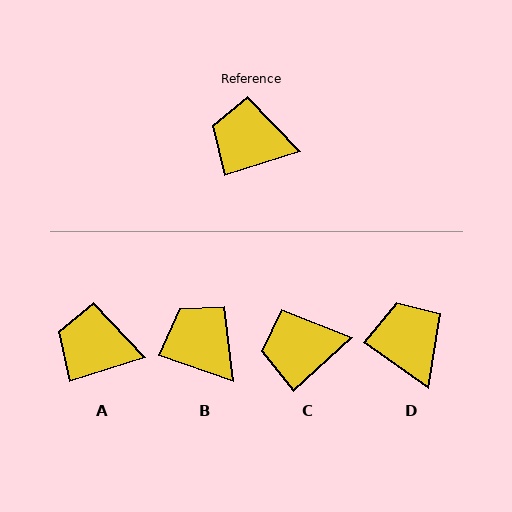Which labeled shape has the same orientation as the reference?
A.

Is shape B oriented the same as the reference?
No, it is off by about 37 degrees.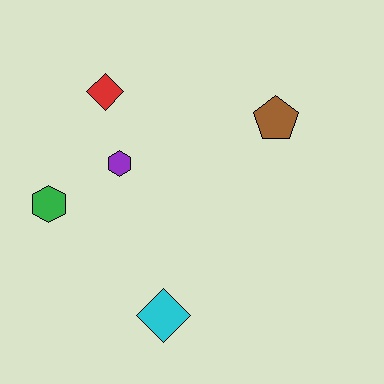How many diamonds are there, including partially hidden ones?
There are 2 diamonds.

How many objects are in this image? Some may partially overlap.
There are 5 objects.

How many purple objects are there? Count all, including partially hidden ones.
There is 1 purple object.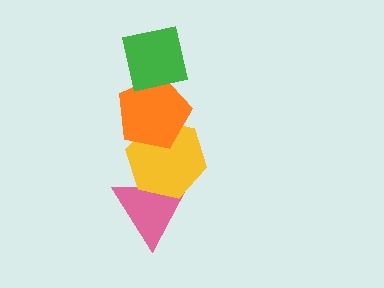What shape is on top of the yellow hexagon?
The orange pentagon is on top of the yellow hexagon.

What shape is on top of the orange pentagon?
The green square is on top of the orange pentagon.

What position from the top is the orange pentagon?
The orange pentagon is 2nd from the top.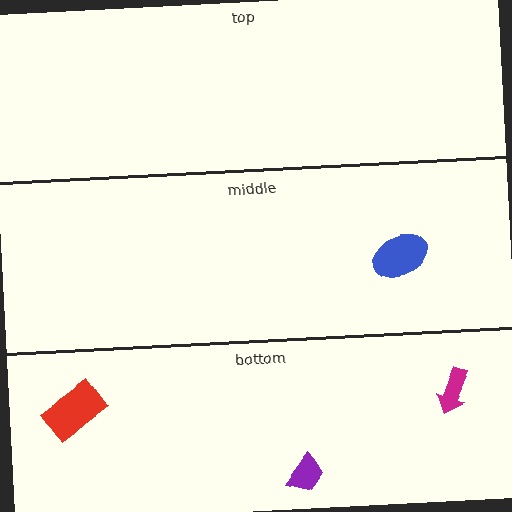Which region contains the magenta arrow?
The bottom region.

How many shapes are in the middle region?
1.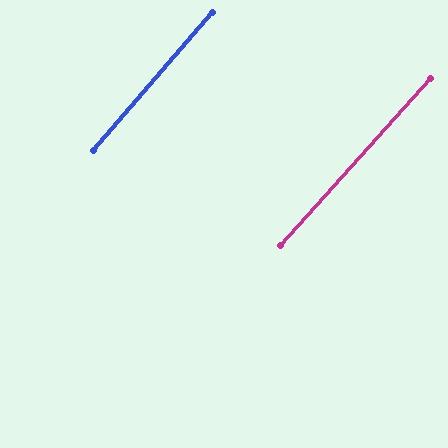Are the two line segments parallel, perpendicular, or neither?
Parallel — their directions differ by only 1.1°.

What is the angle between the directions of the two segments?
Approximately 1 degree.